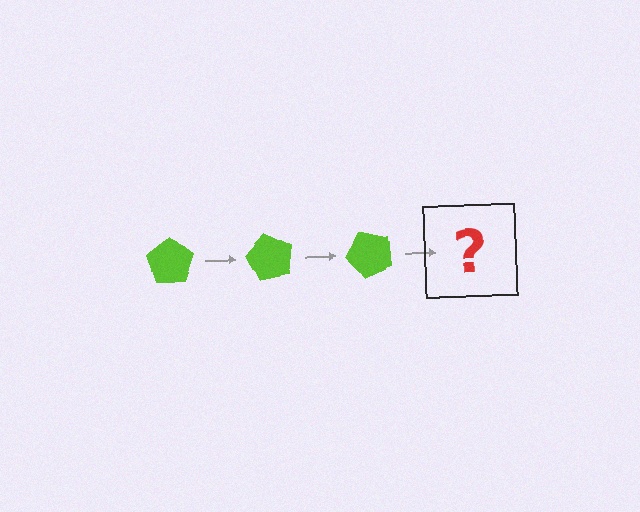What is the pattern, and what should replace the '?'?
The pattern is that the pentagon rotates 60 degrees each step. The '?' should be a lime pentagon rotated 180 degrees.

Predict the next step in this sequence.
The next step is a lime pentagon rotated 180 degrees.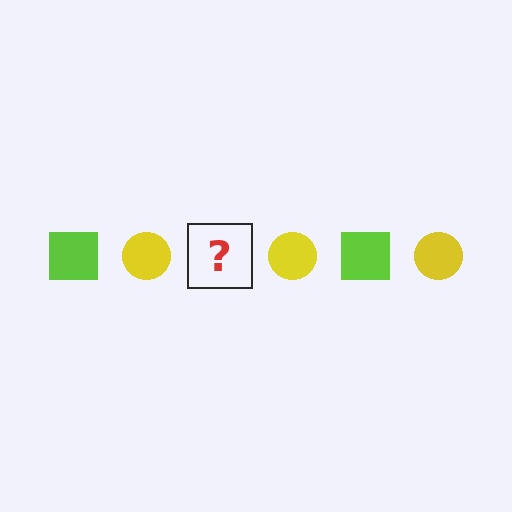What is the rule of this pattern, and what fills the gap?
The rule is that the pattern alternates between lime square and yellow circle. The gap should be filled with a lime square.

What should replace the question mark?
The question mark should be replaced with a lime square.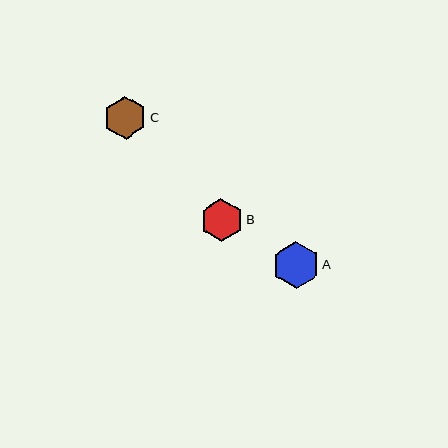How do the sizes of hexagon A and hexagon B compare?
Hexagon A and hexagon B are approximately the same size.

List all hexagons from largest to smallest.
From largest to smallest: A, C, B.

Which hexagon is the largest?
Hexagon A is the largest with a size of approximately 47 pixels.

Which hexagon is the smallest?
Hexagon B is the smallest with a size of approximately 43 pixels.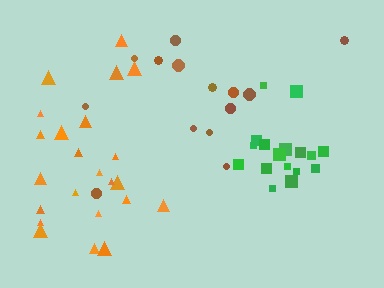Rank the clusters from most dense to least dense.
green, orange, brown.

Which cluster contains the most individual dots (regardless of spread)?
Orange (23).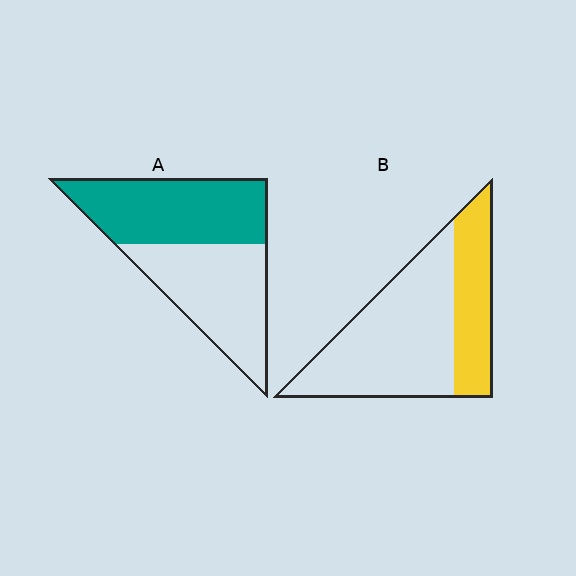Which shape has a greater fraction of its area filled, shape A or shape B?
Shape A.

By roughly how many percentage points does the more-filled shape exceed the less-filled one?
By roughly 20 percentage points (A over B).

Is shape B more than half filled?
No.